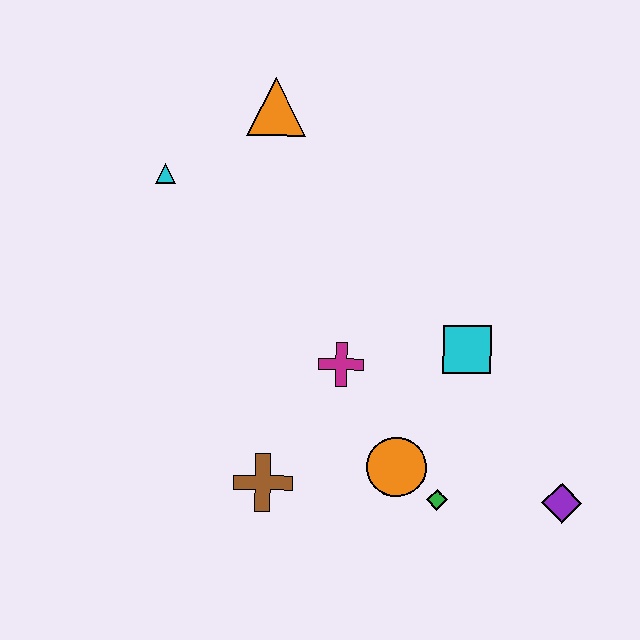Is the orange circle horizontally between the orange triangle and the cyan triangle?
No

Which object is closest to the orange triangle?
The cyan triangle is closest to the orange triangle.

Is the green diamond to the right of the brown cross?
Yes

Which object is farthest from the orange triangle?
The purple diamond is farthest from the orange triangle.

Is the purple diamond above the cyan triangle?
No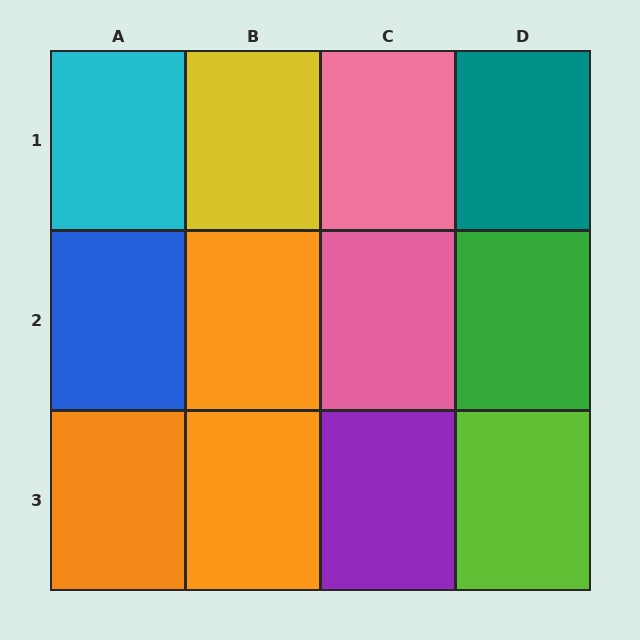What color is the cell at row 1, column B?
Yellow.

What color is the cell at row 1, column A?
Cyan.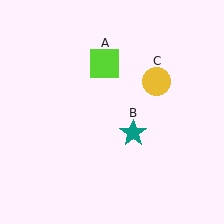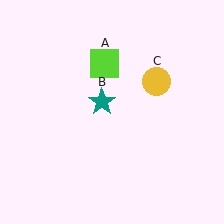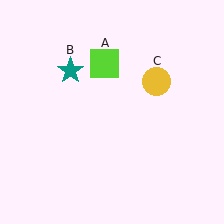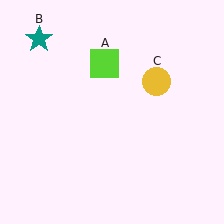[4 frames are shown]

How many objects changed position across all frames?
1 object changed position: teal star (object B).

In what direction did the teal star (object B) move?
The teal star (object B) moved up and to the left.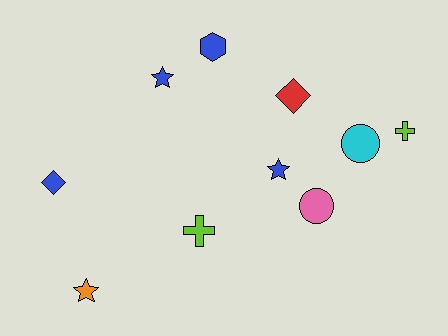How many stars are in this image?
There are 3 stars.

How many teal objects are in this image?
There are no teal objects.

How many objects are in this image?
There are 10 objects.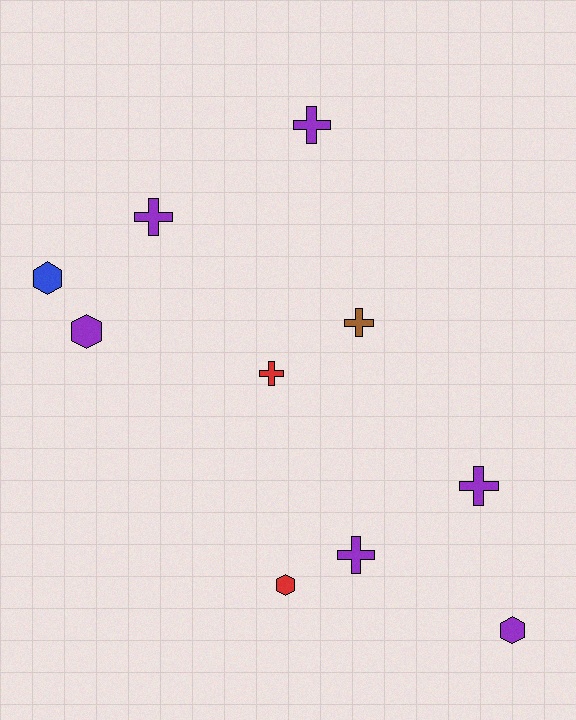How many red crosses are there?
There is 1 red cross.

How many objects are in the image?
There are 10 objects.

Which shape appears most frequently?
Cross, with 6 objects.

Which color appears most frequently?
Purple, with 6 objects.